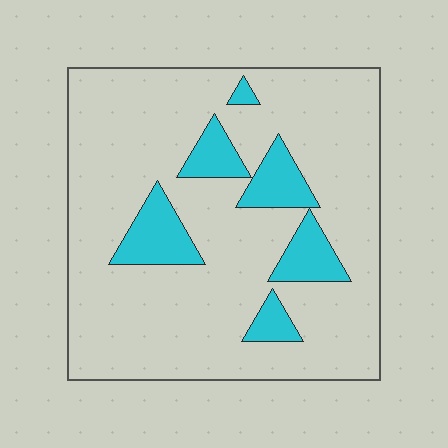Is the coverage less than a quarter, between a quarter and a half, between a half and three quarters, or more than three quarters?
Less than a quarter.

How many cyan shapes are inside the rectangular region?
6.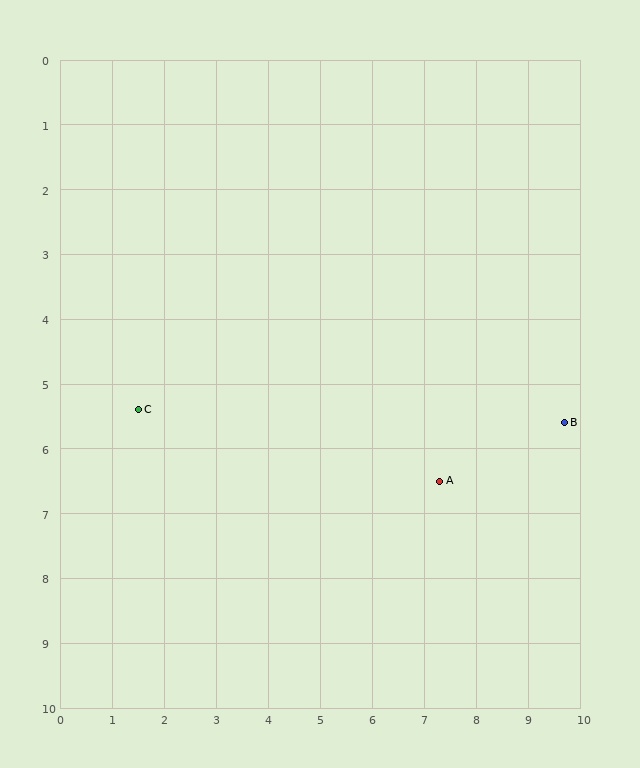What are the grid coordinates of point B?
Point B is at approximately (9.7, 5.6).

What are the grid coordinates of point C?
Point C is at approximately (1.5, 5.4).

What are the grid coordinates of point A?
Point A is at approximately (7.3, 6.5).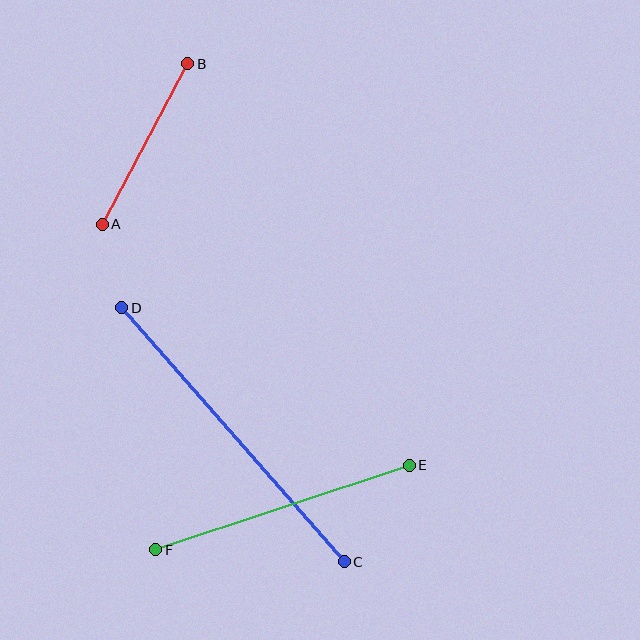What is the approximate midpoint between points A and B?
The midpoint is at approximately (145, 144) pixels.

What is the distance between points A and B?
The distance is approximately 182 pixels.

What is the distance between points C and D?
The distance is approximately 338 pixels.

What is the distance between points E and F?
The distance is approximately 267 pixels.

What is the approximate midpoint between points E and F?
The midpoint is at approximately (282, 507) pixels.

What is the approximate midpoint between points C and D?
The midpoint is at approximately (233, 435) pixels.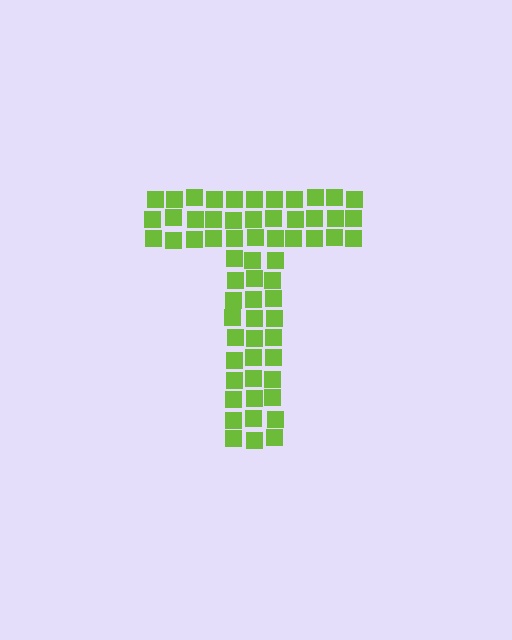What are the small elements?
The small elements are squares.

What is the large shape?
The large shape is the letter T.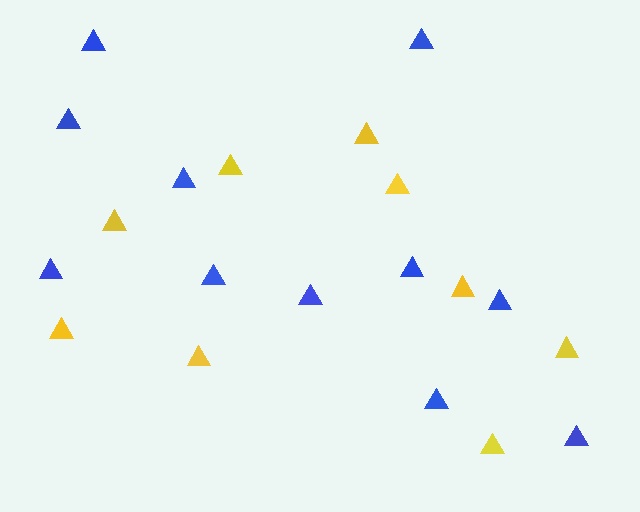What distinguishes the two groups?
There are 2 groups: one group of yellow triangles (9) and one group of blue triangles (11).